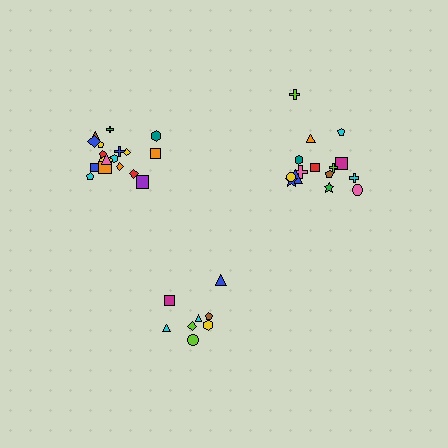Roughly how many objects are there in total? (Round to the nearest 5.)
Roughly 40 objects in total.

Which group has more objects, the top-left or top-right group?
The top-left group.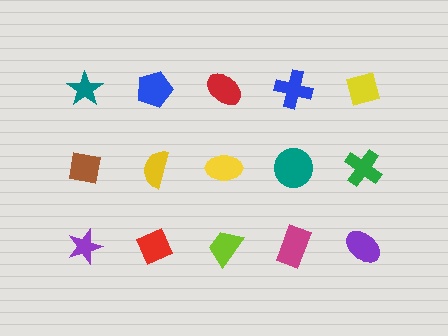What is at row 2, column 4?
A teal circle.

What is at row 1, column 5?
A yellow square.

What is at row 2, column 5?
A green cross.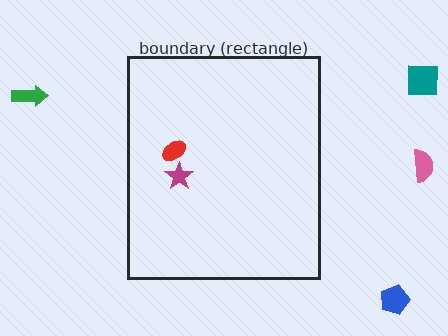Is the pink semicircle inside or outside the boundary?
Outside.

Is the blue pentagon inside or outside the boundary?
Outside.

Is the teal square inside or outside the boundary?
Outside.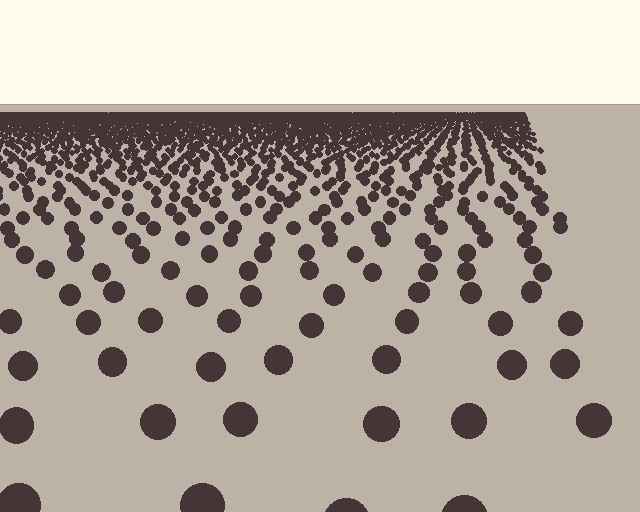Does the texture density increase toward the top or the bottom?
Density increases toward the top.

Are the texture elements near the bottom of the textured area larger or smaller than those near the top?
Larger. Near the bottom, elements are closer to the viewer and appear at a bigger on-screen size.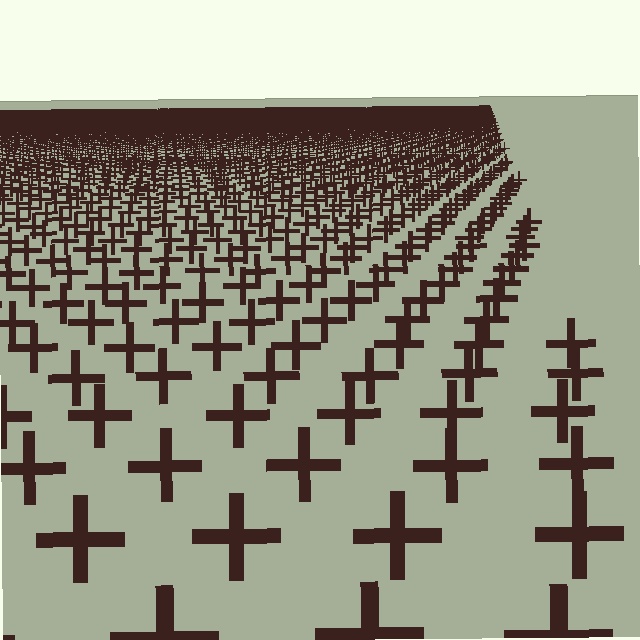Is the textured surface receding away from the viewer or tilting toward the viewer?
The surface is receding away from the viewer. Texture elements get smaller and denser toward the top.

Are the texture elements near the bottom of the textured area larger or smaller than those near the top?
Larger. Near the bottom, elements are closer to the viewer and appear at a bigger on-screen size.